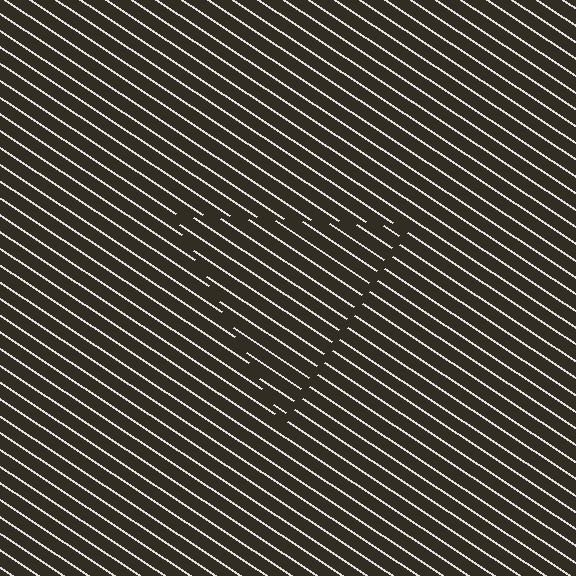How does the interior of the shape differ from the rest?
The interior of the shape contains the same grating, shifted by half a period — the contour is defined by the phase discontinuity where line-ends from the inner and outer gratings abut.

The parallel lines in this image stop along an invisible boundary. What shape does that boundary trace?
An illusory triangle. The interior of the shape contains the same grating, shifted by half a period — the contour is defined by the phase discontinuity where line-ends from the inner and outer gratings abut.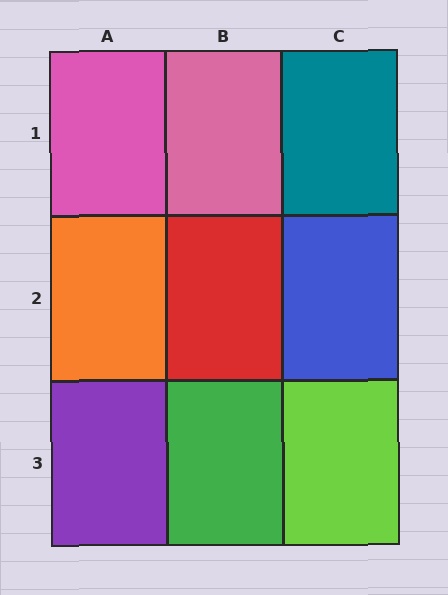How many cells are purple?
1 cell is purple.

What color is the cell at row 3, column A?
Purple.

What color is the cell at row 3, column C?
Lime.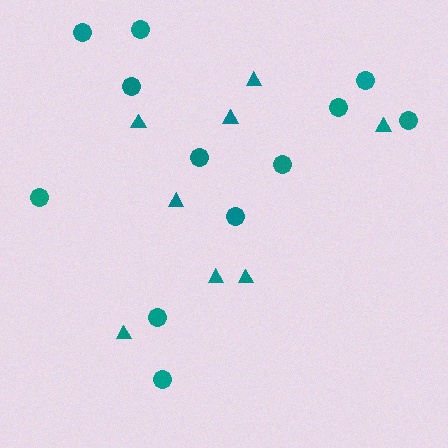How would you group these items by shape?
There are 2 groups: one group of circles (12) and one group of triangles (8).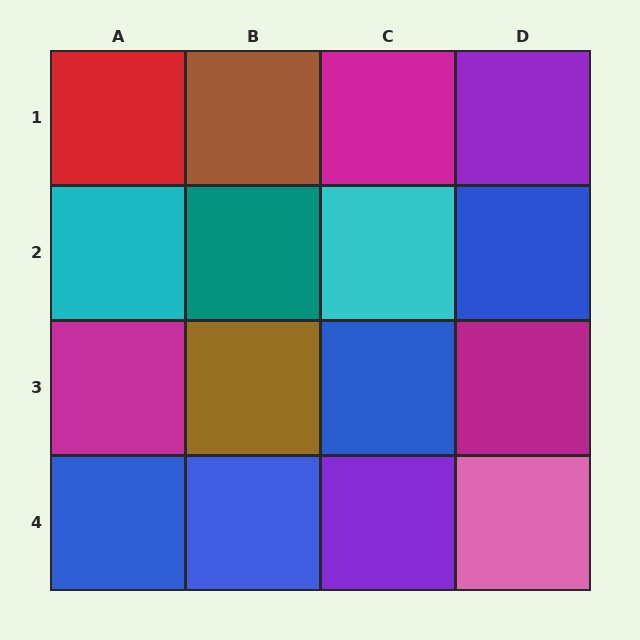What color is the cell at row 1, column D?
Purple.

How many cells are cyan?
2 cells are cyan.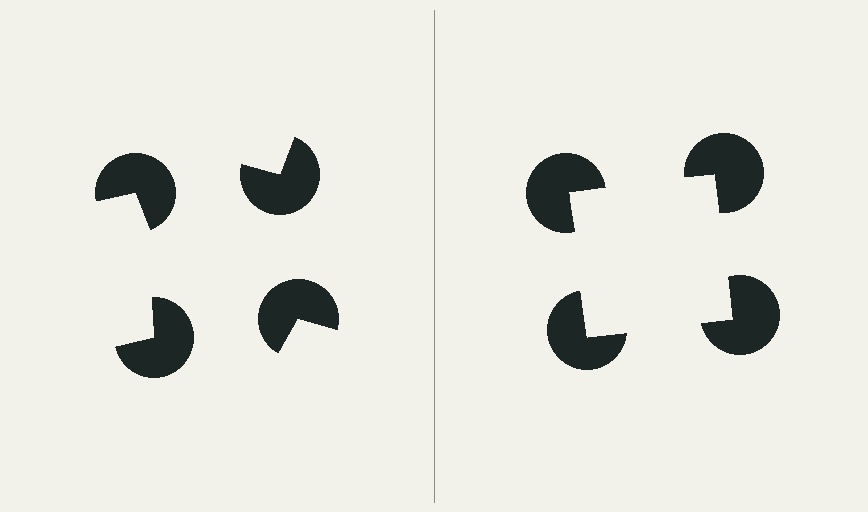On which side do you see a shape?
An illusory square appears on the right side. On the left side the wedge cuts are rotated, so no coherent shape forms.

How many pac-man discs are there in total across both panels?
8 — 4 on each side.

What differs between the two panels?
The pac-man discs are positioned identically on both sides; only the wedge orientations differ. On the right they align to a square; on the left they are misaligned.